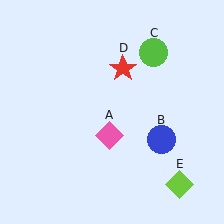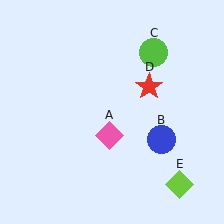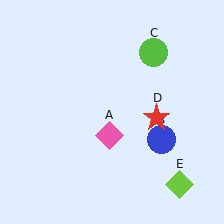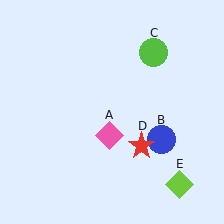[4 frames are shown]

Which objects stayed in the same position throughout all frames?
Pink diamond (object A) and blue circle (object B) and lime circle (object C) and lime diamond (object E) remained stationary.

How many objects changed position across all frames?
1 object changed position: red star (object D).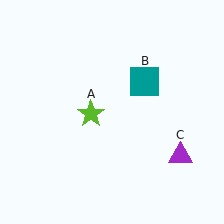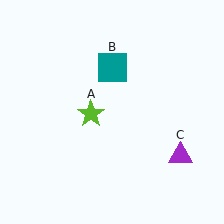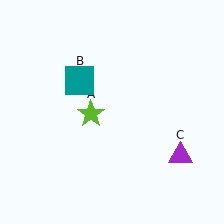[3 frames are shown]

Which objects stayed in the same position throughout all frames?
Lime star (object A) and purple triangle (object C) remained stationary.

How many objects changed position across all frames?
1 object changed position: teal square (object B).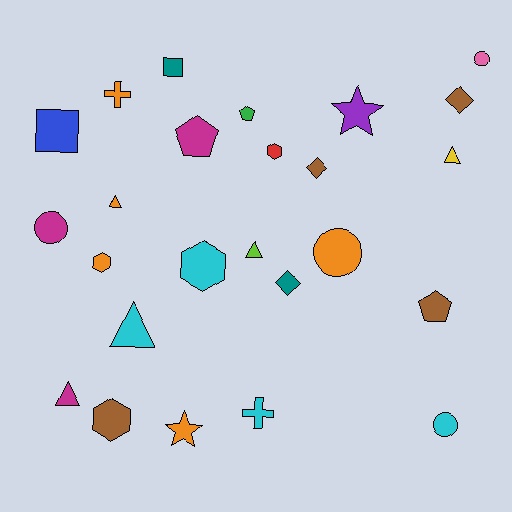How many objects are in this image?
There are 25 objects.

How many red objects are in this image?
There is 1 red object.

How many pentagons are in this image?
There are 3 pentagons.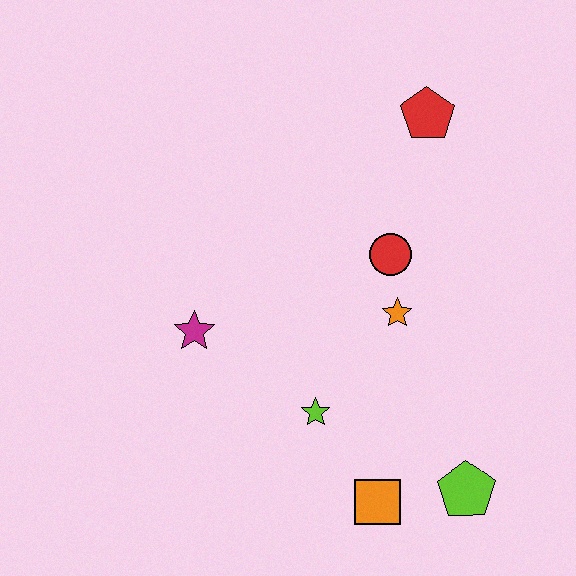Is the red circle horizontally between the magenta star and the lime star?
No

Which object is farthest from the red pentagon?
The orange square is farthest from the red pentagon.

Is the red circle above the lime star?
Yes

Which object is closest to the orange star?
The red circle is closest to the orange star.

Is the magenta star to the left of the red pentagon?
Yes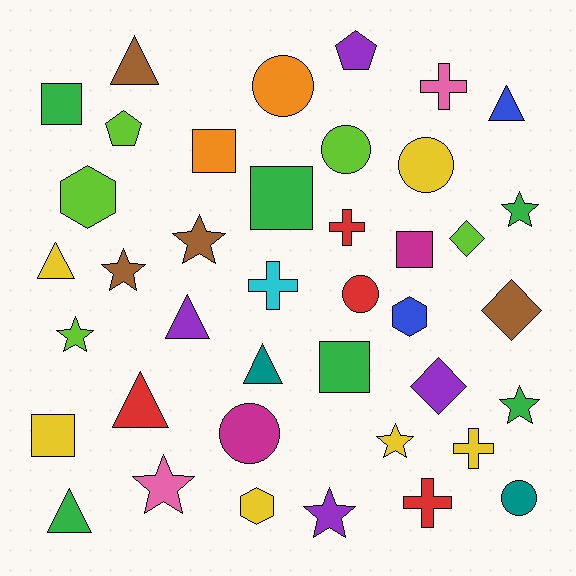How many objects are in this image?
There are 40 objects.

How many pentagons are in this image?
There are 2 pentagons.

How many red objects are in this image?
There are 4 red objects.